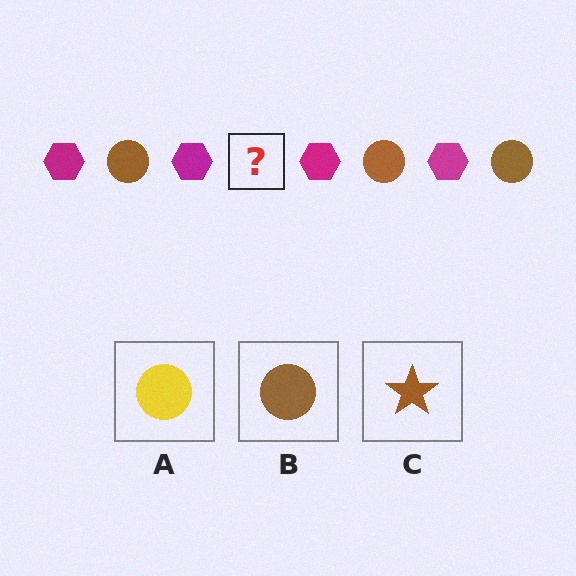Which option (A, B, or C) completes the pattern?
B.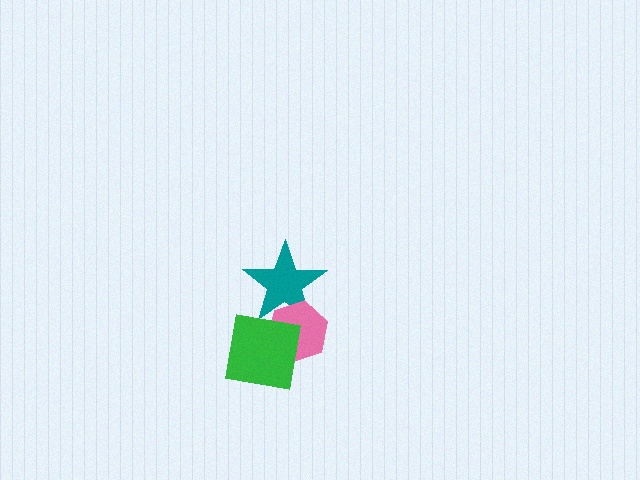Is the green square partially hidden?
No, no other shape covers it.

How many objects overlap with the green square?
2 objects overlap with the green square.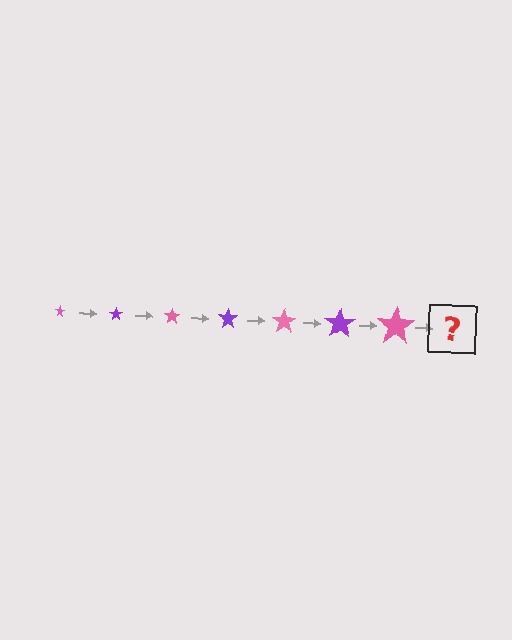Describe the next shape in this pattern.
It should be a purple star, larger than the previous one.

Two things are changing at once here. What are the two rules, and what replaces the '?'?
The two rules are that the star grows larger each step and the color cycles through pink and purple. The '?' should be a purple star, larger than the previous one.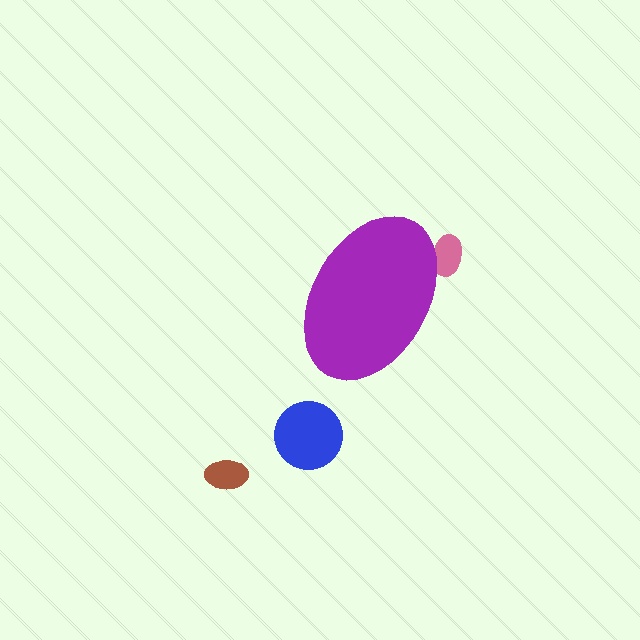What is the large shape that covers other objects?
A purple ellipse.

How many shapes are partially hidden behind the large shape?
1 shape is partially hidden.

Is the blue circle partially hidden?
No, the blue circle is fully visible.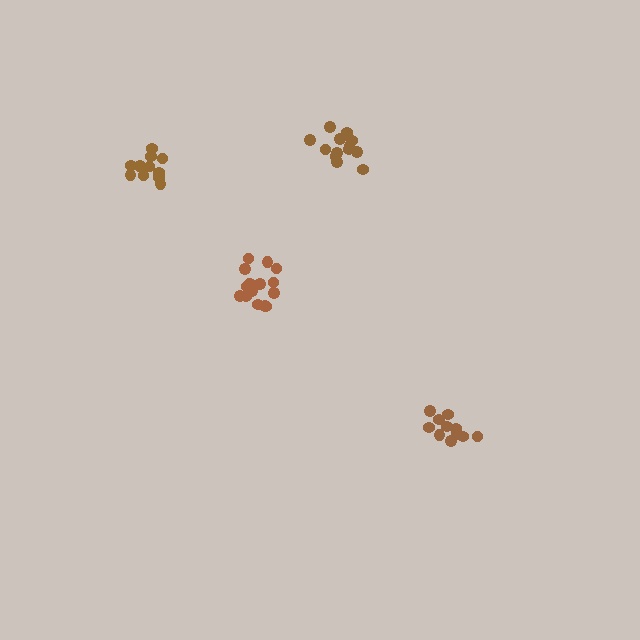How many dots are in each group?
Group 1: 12 dots, Group 2: 16 dots, Group 3: 13 dots, Group 4: 11 dots (52 total).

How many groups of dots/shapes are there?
There are 4 groups.